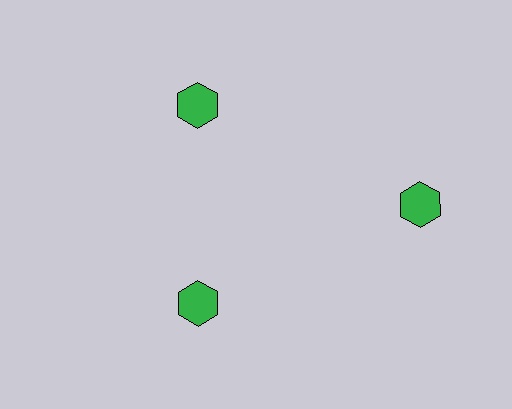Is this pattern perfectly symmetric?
No. The 3 green hexagons are arranged in a ring, but one element near the 3 o'clock position is pushed outward from the center, breaking the 3-fold rotational symmetry.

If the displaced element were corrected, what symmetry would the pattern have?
It would have 3-fold rotational symmetry — the pattern would map onto itself every 120 degrees.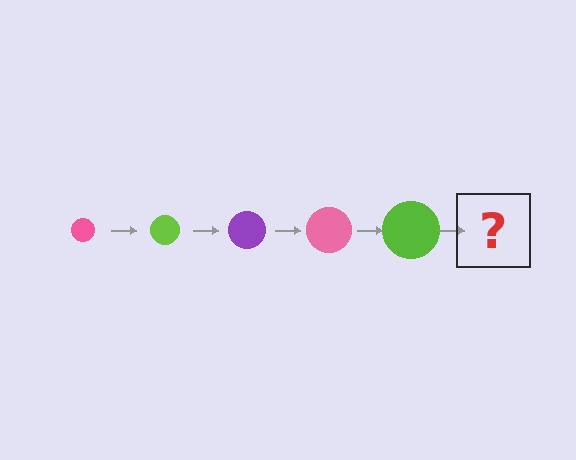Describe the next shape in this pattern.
It should be a purple circle, larger than the previous one.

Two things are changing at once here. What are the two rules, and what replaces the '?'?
The two rules are that the circle grows larger each step and the color cycles through pink, lime, and purple. The '?' should be a purple circle, larger than the previous one.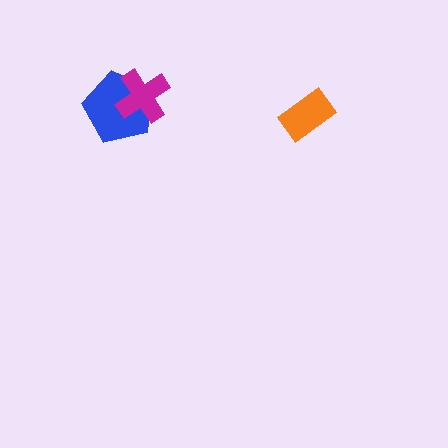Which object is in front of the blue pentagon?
The magenta cross is in front of the blue pentagon.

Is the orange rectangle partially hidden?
No, no other shape covers it.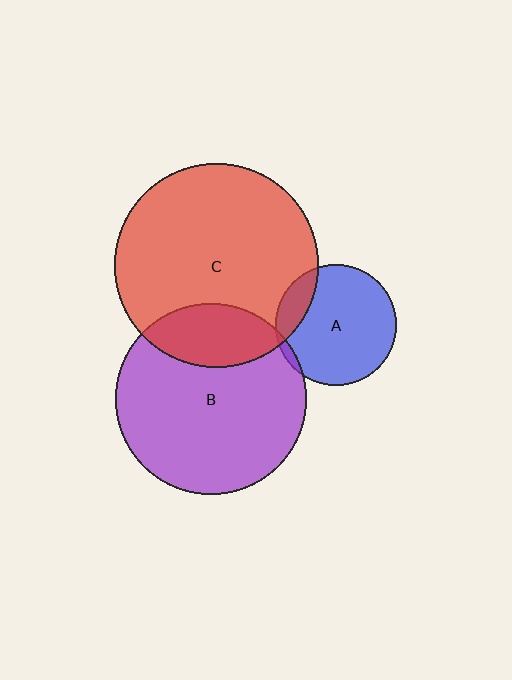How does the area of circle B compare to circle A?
Approximately 2.5 times.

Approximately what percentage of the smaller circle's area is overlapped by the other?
Approximately 20%.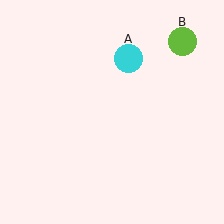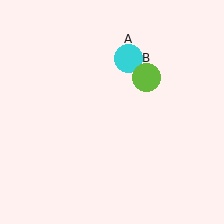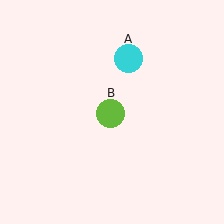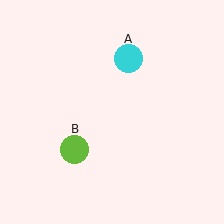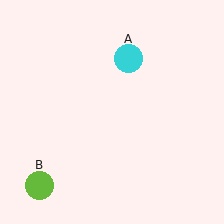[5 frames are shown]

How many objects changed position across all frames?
1 object changed position: lime circle (object B).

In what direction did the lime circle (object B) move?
The lime circle (object B) moved down and to the left.